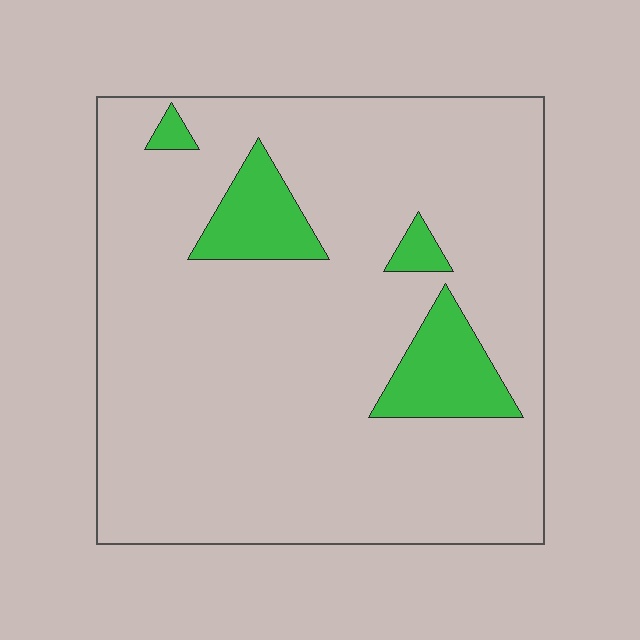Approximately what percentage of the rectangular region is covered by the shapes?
Approximately 10%.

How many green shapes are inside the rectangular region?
4.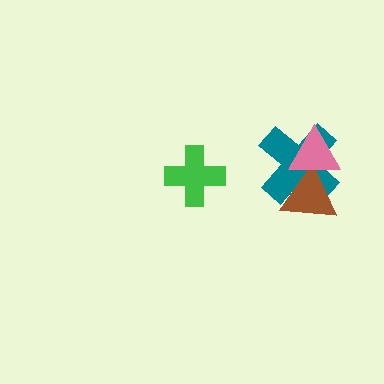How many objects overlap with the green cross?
0 objects overlap with the green cross.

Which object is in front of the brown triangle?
The pink triangle is in front of the brown triangle.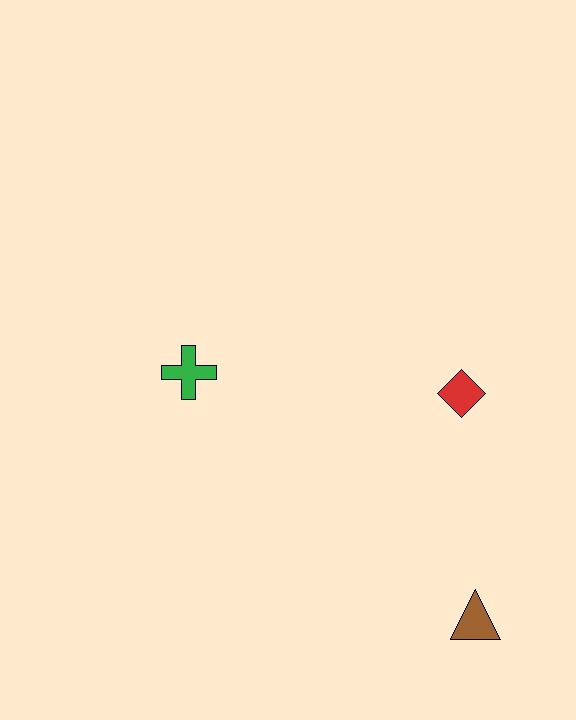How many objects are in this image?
There are 3 objects.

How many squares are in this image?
There are no squares.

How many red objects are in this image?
There is 1 red object.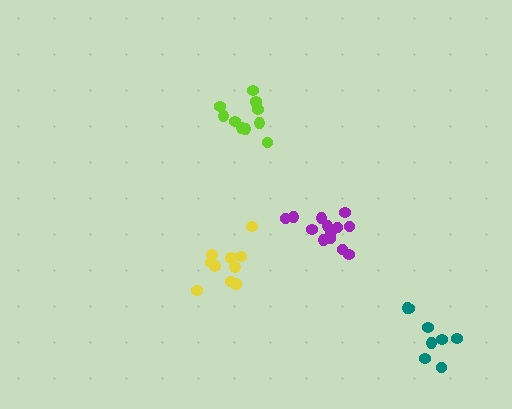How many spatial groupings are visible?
There are 4 spatial groupings.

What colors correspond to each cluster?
The clusters are colored: teal, purple, lime, yellow.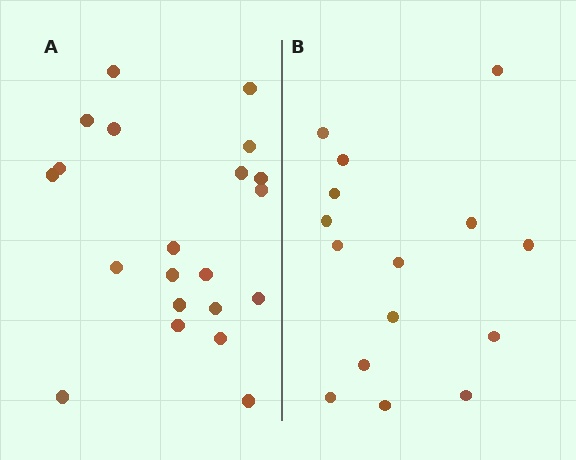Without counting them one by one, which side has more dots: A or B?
Region A (the left region) has more dots.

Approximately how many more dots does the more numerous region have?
Region A has about 6 more dots than region B.